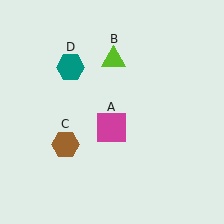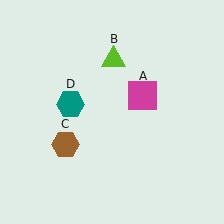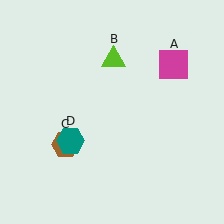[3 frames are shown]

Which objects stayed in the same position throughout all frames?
Lime triangle (object B) and brown hexagon (object C) remained stationary.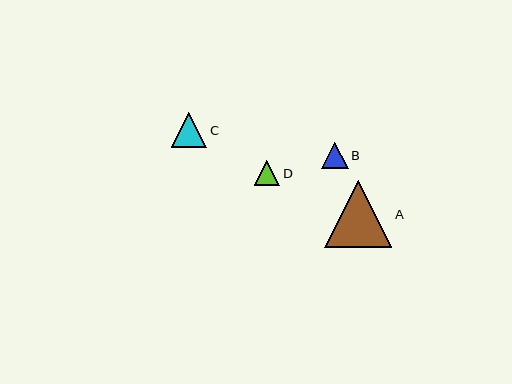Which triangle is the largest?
Triangle A is the largest with a size of approximately 68 pixels.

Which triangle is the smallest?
Triangle D is the smallest with a size of approximately 25 pixels.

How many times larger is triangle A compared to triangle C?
Triangle A is approximately 1.9 times the size of triangle C.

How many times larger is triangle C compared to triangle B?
Triangle C is approximately 1.3 times the size of triangle B.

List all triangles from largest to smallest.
From largest to smallest: A, C, B, D.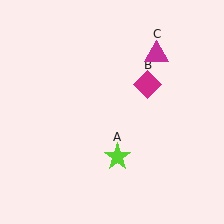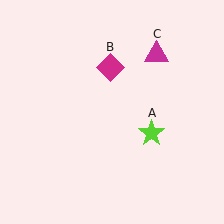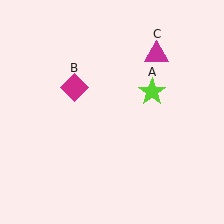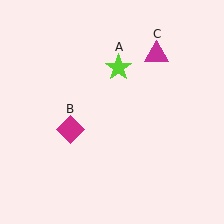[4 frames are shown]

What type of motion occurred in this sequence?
The lime star (object A), magenta diamond (object B) rotated counterclockwise around the center of the scene.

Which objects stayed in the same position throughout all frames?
Magenta triangle (object C) remained stationary.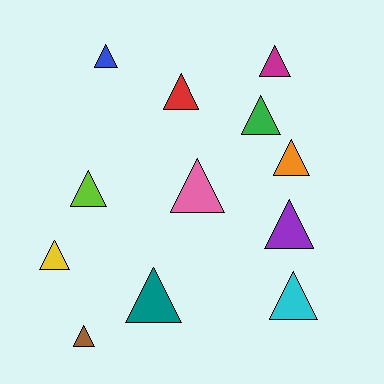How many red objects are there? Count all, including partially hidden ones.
There is 1 red object.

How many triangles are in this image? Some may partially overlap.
There are 12 triangles.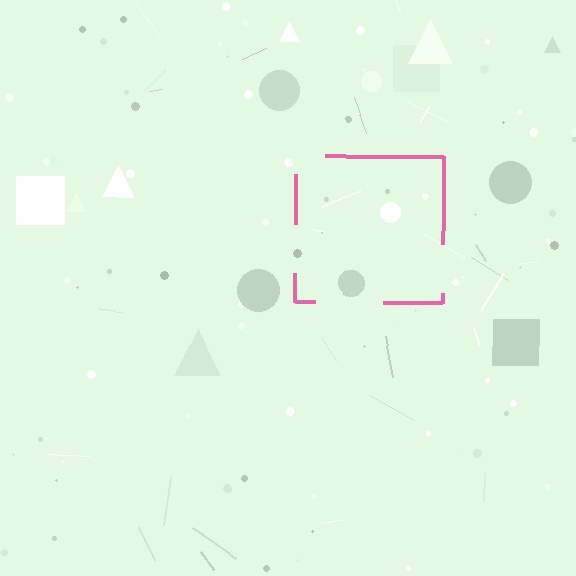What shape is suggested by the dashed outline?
The dashed outline suggests a square.